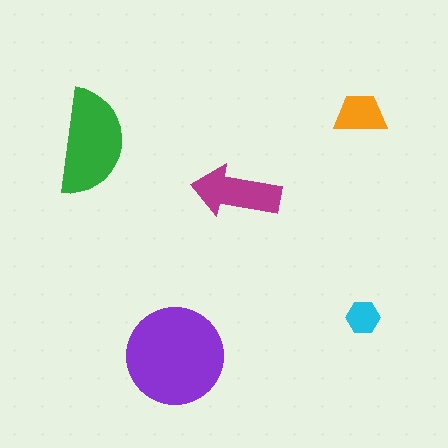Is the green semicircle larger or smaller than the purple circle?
Smaller.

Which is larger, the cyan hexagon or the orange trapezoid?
The orange trapezoid.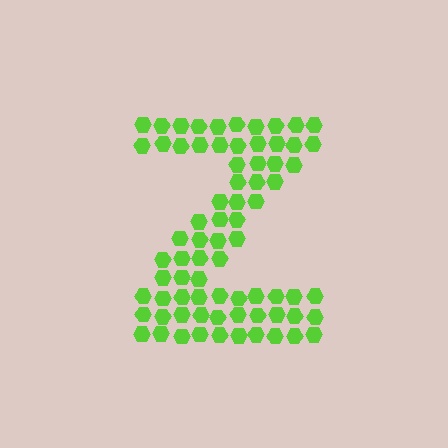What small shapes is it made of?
It is made of small hexagons.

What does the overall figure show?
The overall figure shows the letter Z.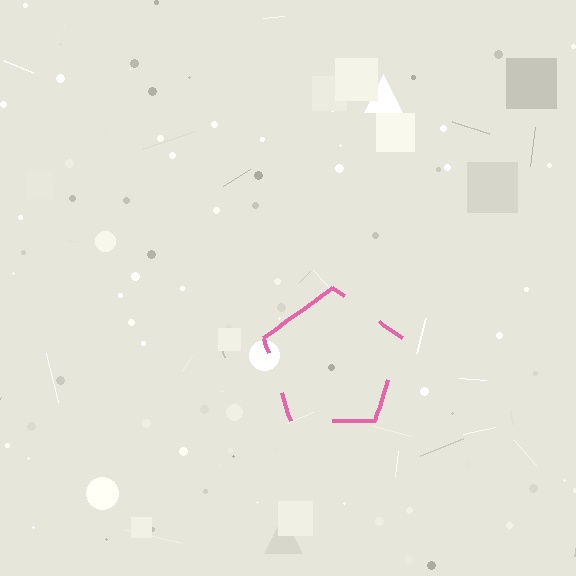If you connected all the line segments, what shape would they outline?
They would outline a pentagon.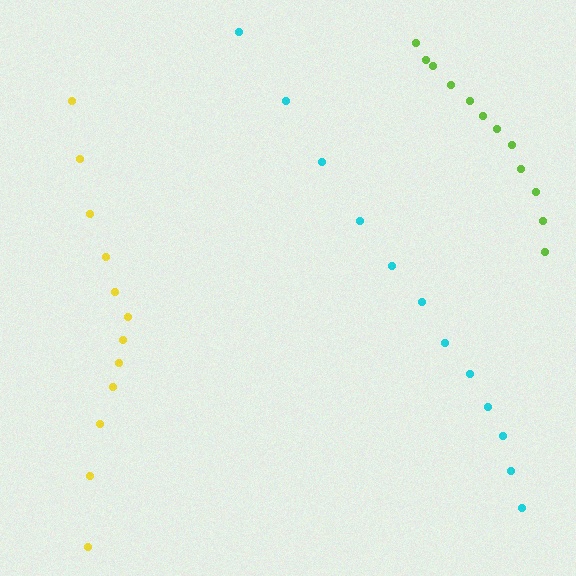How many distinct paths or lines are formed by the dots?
There are 3 distinct paths.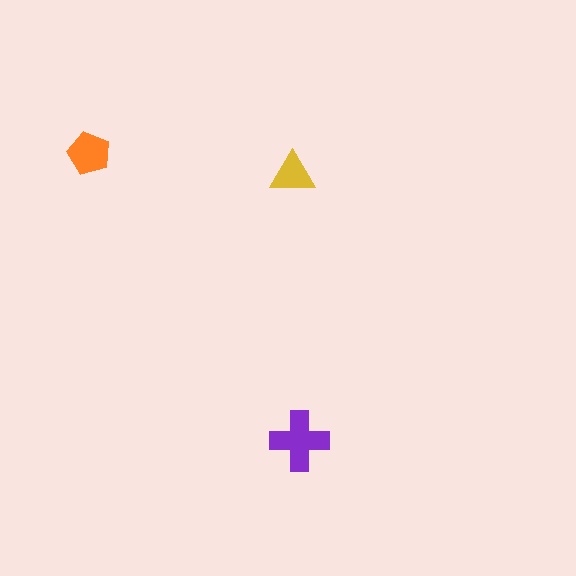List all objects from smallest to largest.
The yellow triangle, the orange pentagon, the purple cross.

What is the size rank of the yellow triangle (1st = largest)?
3rd.